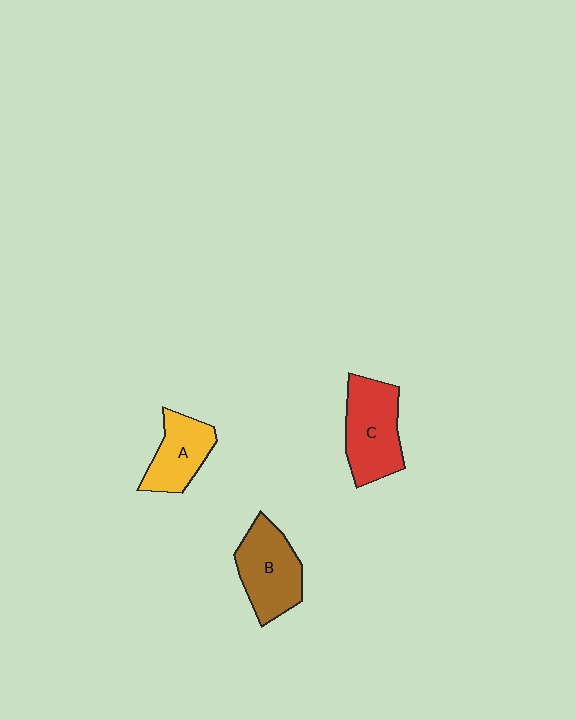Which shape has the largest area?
Shape C (red).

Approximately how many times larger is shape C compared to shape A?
Approximately 1.4 times.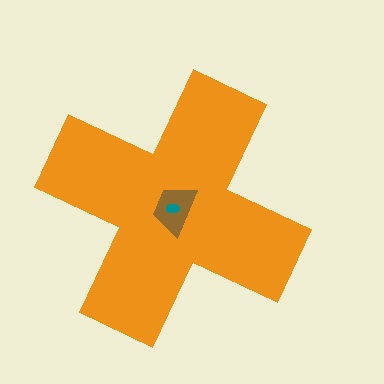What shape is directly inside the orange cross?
The brown trapezoid.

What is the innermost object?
The teal ellipse.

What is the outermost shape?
The orange cross.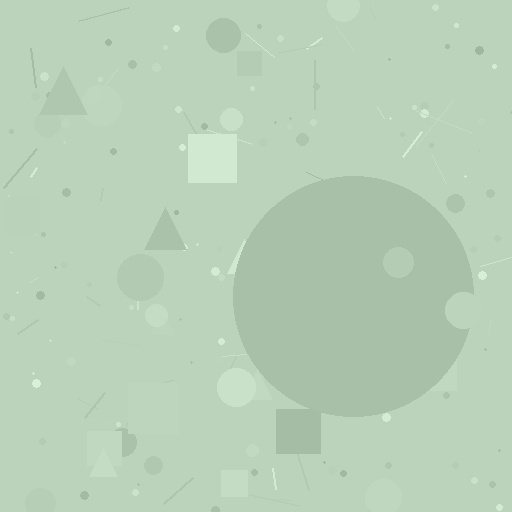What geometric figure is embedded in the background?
A circle is embedded in the background.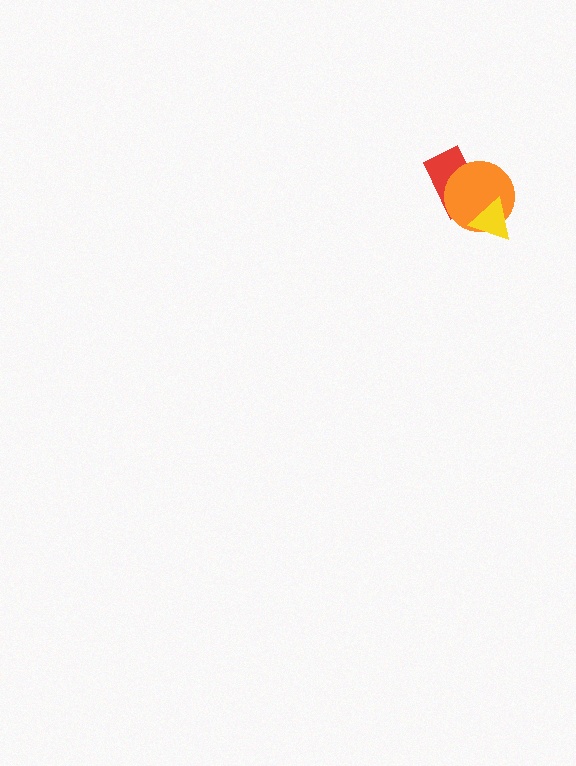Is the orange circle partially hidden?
Yes, it is partially covered by another shape.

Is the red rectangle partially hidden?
Yes, it is partially covered by another shape.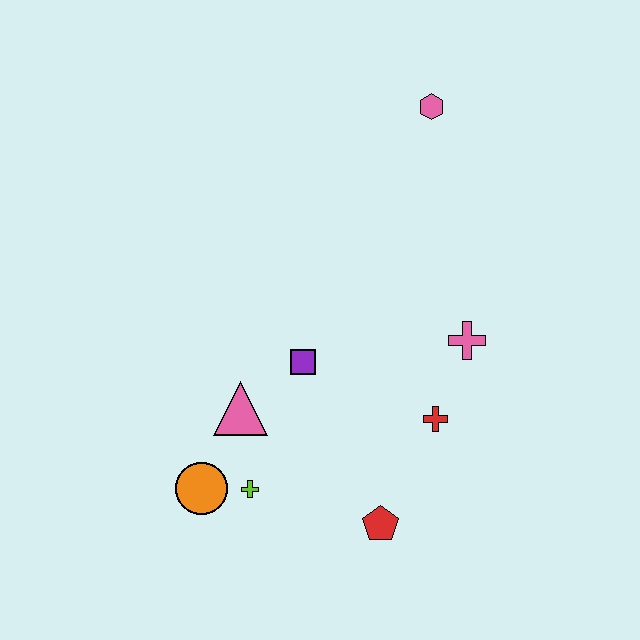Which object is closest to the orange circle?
The lime cross is closest to the orange circle.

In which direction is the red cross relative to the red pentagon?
The red cross is above the red pentagon.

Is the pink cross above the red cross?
Yes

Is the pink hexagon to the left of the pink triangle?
No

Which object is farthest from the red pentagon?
The pink hexagon is farthest from the red pentagon.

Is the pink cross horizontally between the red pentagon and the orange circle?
No